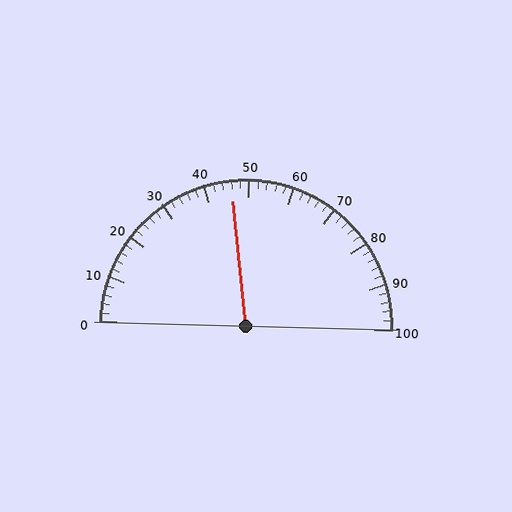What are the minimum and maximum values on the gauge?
The gauge ranges from 0 to 100.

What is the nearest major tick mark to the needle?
The nearest major tick mark is 50.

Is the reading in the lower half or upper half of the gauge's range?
The reading is in the lower half of the range (0 to 100).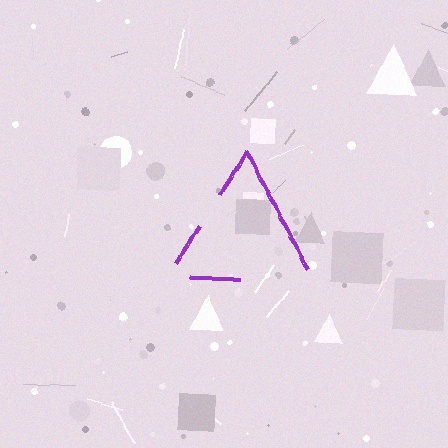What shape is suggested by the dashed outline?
The dashed outline suggests a triangle.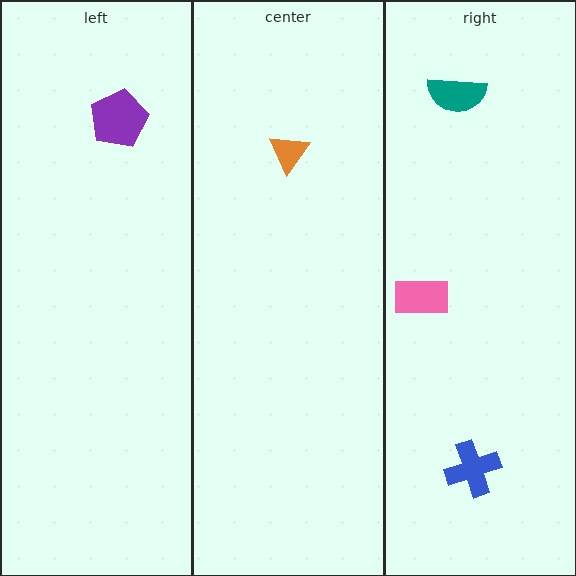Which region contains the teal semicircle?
The right region.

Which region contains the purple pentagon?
The left region.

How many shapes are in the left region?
1.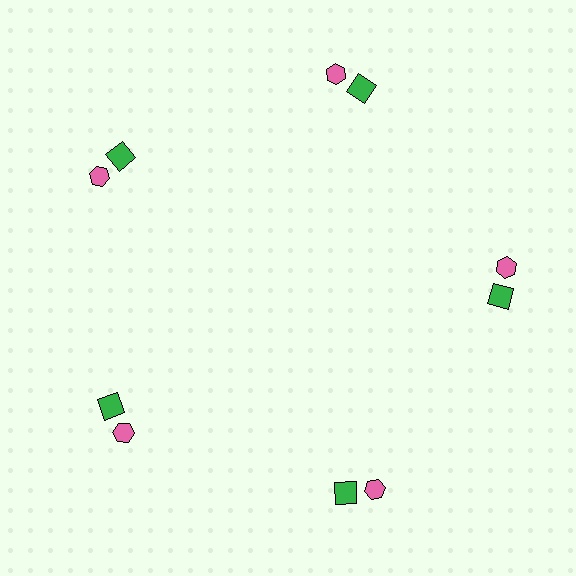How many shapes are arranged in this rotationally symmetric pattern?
There are 10 shapes, arranged in 5 groups of 2.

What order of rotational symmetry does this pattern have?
This pattern has 5-fold rotational symmetry.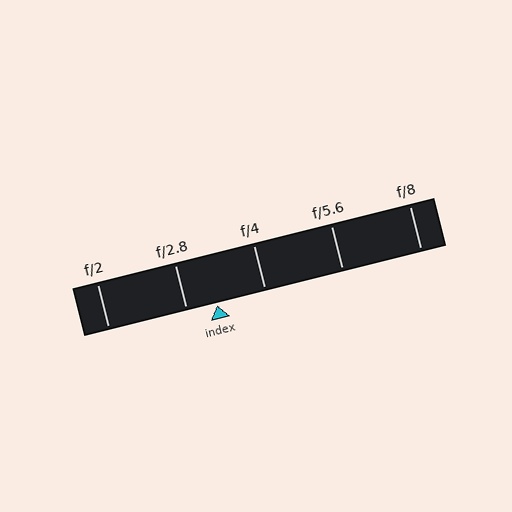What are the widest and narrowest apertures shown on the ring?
The widest aperture shown is f/2 and the narrowest is f/8.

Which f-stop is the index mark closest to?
The index mark is closest to f/2.8.